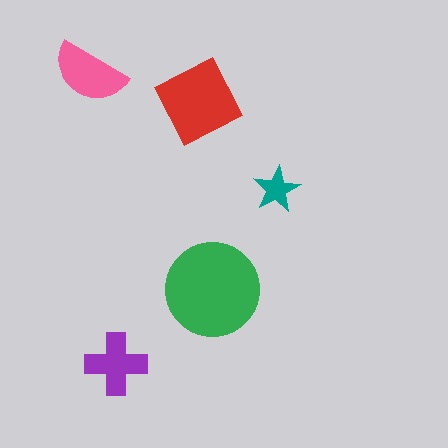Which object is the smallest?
The teal star.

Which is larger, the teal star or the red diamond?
The red diamond.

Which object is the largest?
The green circle.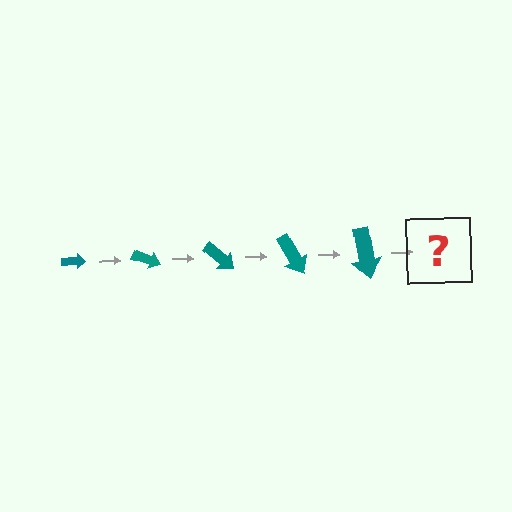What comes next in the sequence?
The next element should be an arrow, larger than the previous one and rotated 100 degrees from the start.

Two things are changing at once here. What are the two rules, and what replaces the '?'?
The two rules are that the arrow grows larger each step and it rotates 20 degrees each step. The '?' should be an arrow, larger than the previous one and rotated 100 degrees from the start.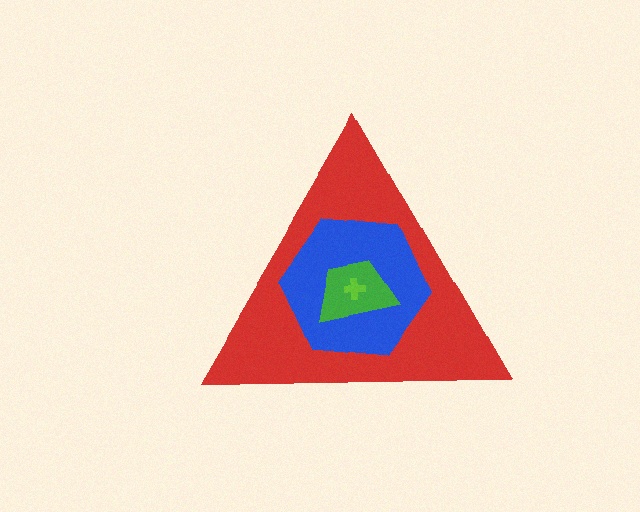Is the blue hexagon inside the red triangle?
Yes.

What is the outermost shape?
The red triangle.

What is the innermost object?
The lime cross.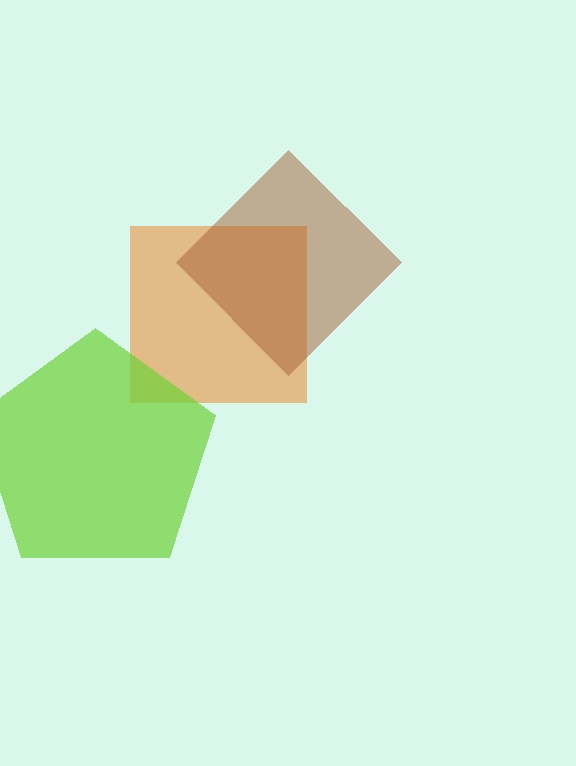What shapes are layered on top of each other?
The layered shapes are: an orange square, a lime pentagon, a brown diamond.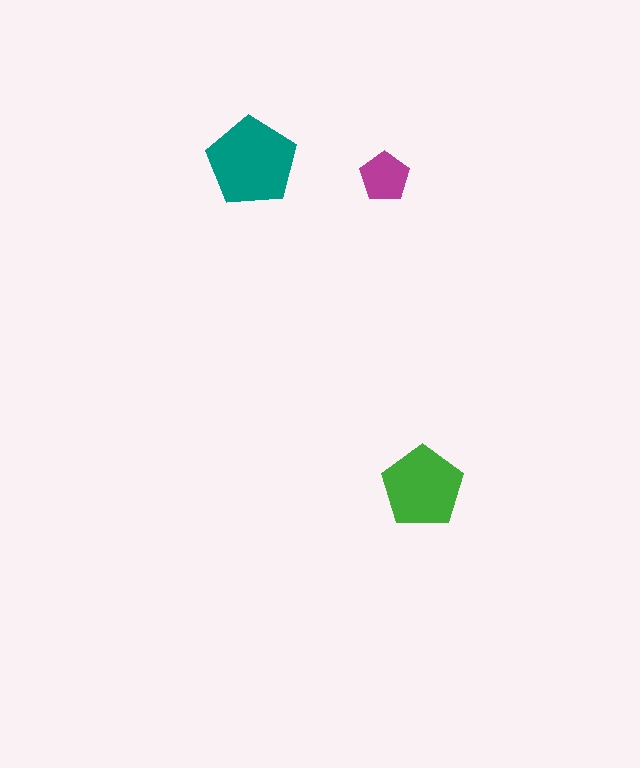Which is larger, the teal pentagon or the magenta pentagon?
The teal one.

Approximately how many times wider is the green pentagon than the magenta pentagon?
About 1.5 times wider.